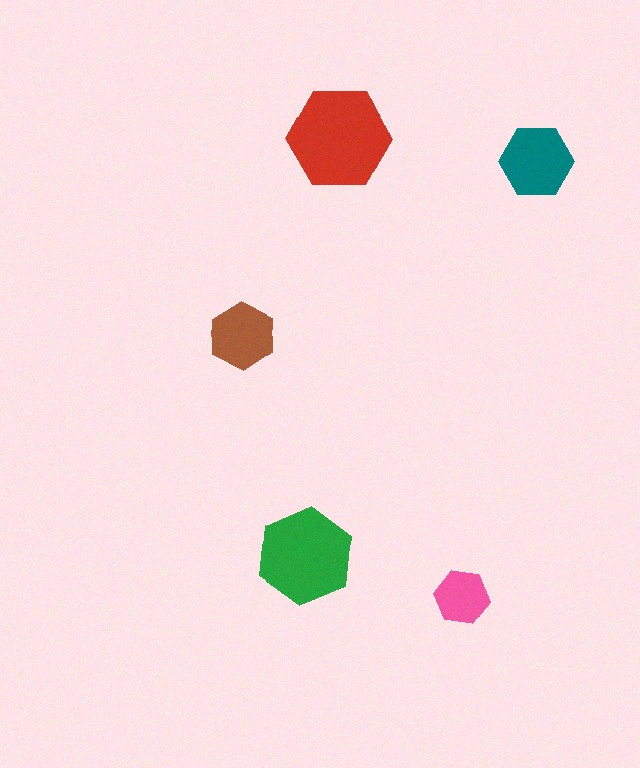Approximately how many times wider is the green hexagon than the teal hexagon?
About 1.5 times wider.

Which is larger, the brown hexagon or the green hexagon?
The green one.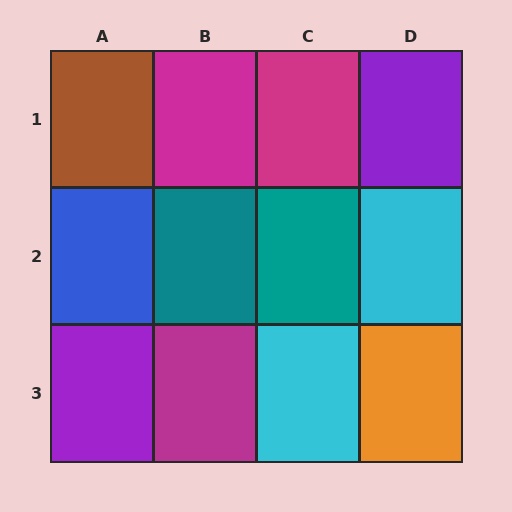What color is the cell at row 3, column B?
Magenta.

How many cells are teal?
2 cells are teal.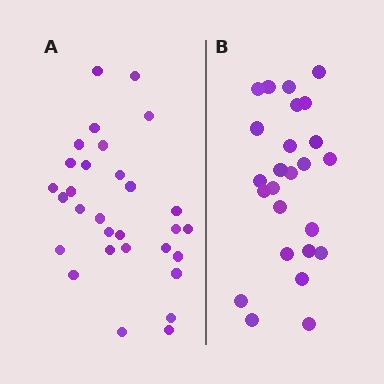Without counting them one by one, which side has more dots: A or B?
Region A (the left region) has more dots.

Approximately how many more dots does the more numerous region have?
Region A has about 5 more dots than region B.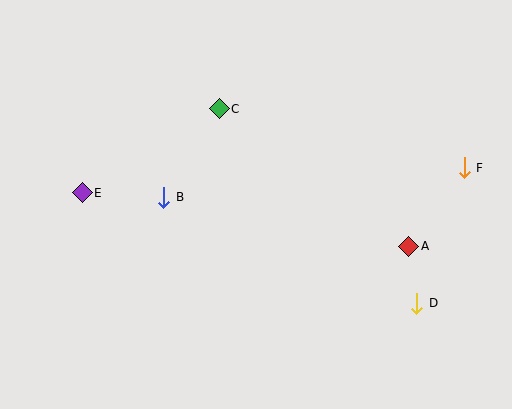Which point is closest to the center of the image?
Point B at (164, 197) is closest to the center.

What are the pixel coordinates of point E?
Point E is at (82, 193).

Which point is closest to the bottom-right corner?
Point D is closest to the bottom-right corner.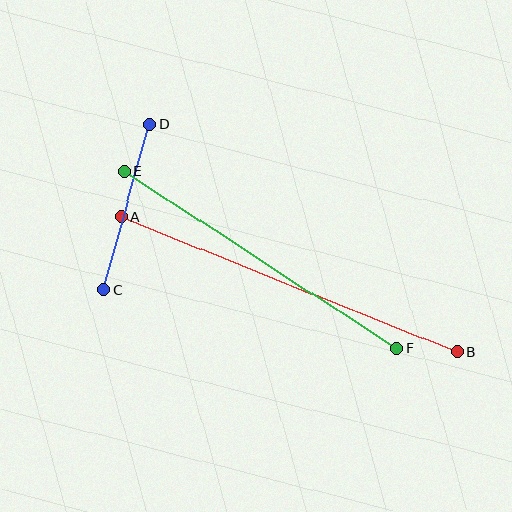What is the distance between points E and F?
The distance is approximately 325 pixels.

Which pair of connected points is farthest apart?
Points A and B are farthest apart.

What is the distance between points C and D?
The distance is approximately 172 pixels.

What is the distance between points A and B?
The distance is approximately 363 pixels.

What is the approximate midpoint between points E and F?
The midpoint is at approximately (260, 260) pixels.